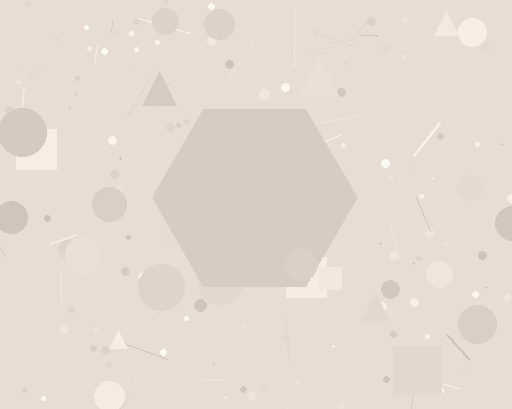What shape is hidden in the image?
A hexagon is hidden in the image.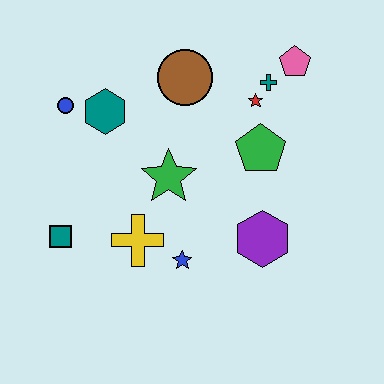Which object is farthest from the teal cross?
The teal square is farthest from the teal cross.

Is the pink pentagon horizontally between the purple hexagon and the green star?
No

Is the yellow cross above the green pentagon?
No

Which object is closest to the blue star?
The yellow cross is closest to the blue star.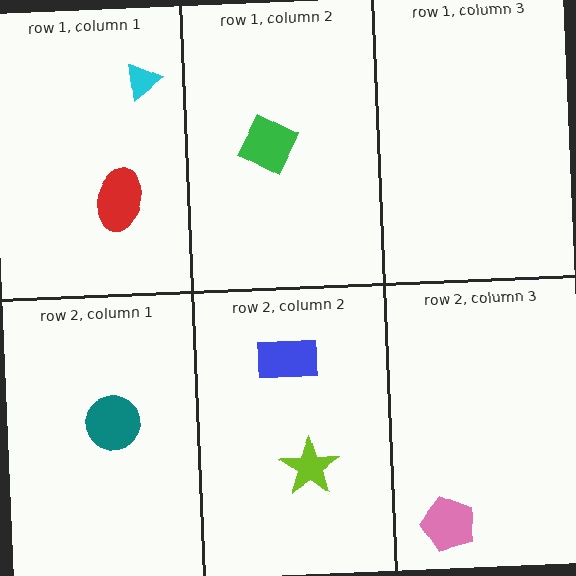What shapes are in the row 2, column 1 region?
The teal circle.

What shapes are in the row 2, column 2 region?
The blue rectangle, the lime star.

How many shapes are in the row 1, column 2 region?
1.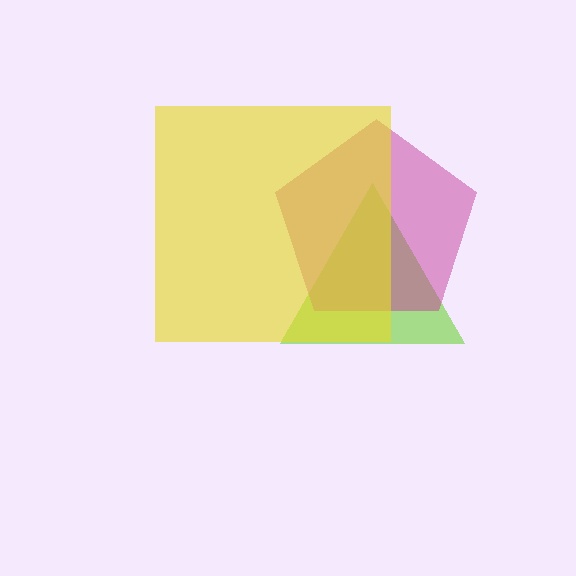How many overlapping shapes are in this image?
There are 3 overlapping shapes in the image.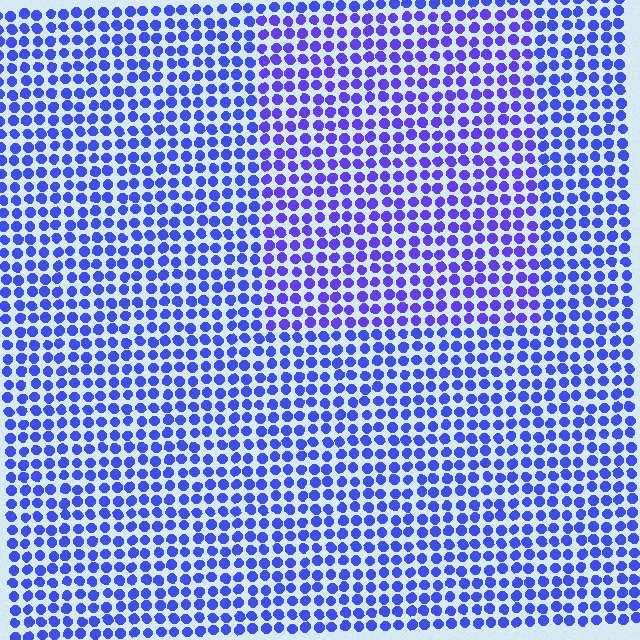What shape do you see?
I see a rectangle.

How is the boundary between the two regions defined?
The boundary is defined purely by a slight shift in hue (about 19 degrees). Spacing, size, and orientation are identical on both sides.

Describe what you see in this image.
The image is filled with small blue elements in a uniform arrangement. A rectangle-shaped region is visible where the elements are tinted to a slightly different hue, forming a subtle color boundary.